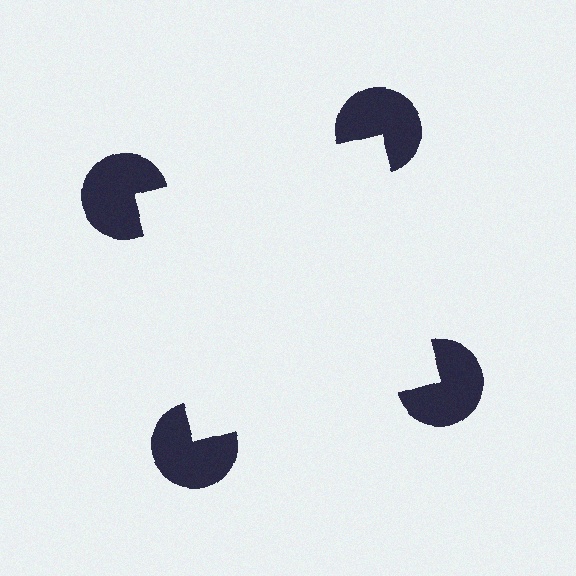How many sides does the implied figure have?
4 sides.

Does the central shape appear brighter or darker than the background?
It typically appears slightly brighter than the background, even though no actual brightness change is drawn.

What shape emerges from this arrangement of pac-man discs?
An illusory square — its edges are inferred from the aligned wedge cuts in the pac-man discs, not physically drawn.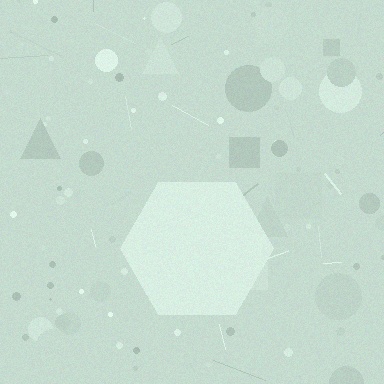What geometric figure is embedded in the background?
A hexagon is embedded in the background.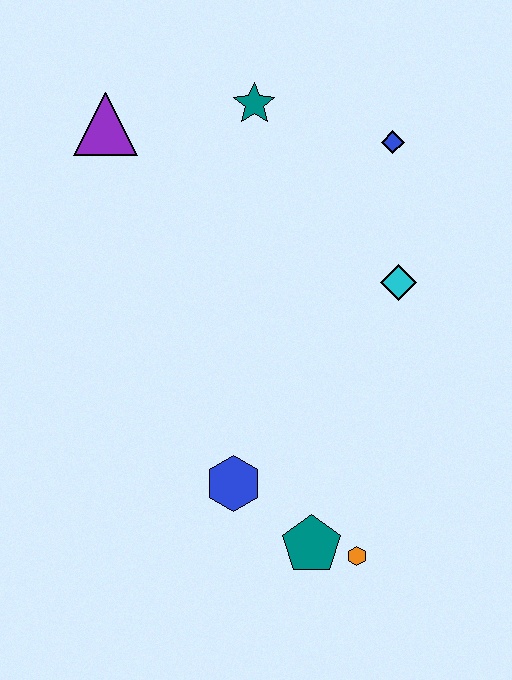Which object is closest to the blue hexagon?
The teal pentagon is closest to the blue hexagon.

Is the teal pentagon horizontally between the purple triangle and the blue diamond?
Yes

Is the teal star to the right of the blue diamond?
No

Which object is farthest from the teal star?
The orange hexagon is farthest from the teal star.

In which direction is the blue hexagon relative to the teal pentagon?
The blue hexagon is to the left of the teal pentagon.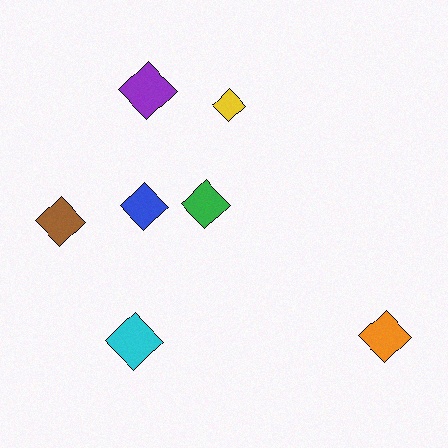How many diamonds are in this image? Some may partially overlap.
There are 7 diamonds.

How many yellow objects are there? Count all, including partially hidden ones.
There is 1 yellow object.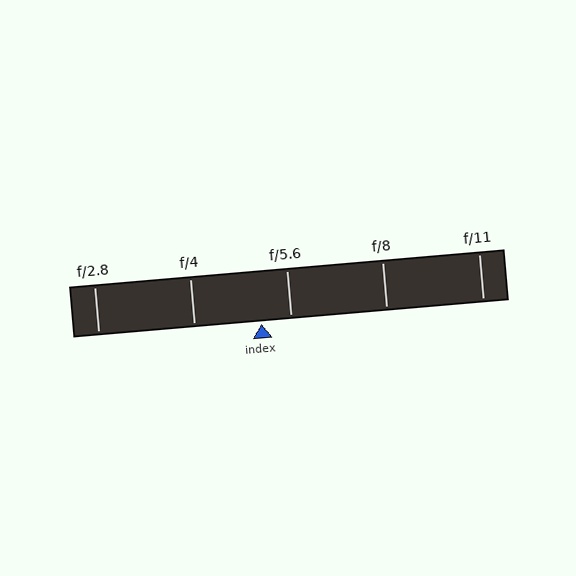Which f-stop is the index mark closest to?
The index mark is closest to f/5.6.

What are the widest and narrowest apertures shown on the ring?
The widest aperture shown is f/2.8 and the narrowest is f/11.